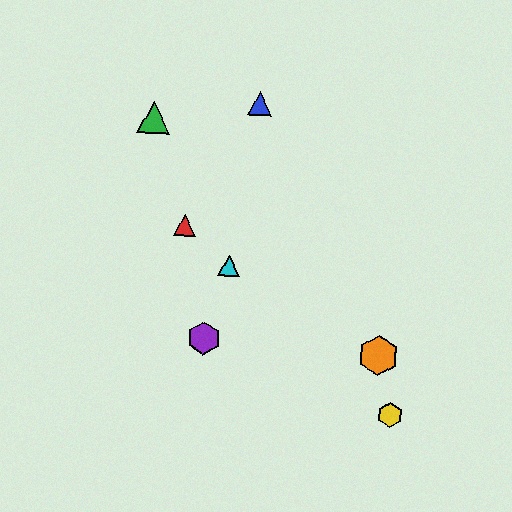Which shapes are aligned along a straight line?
The red triangle, the yellow hexagon, the cyan triangle are aligned along a straight line.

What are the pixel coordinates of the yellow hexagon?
The yellow hexagon is at (390, 415).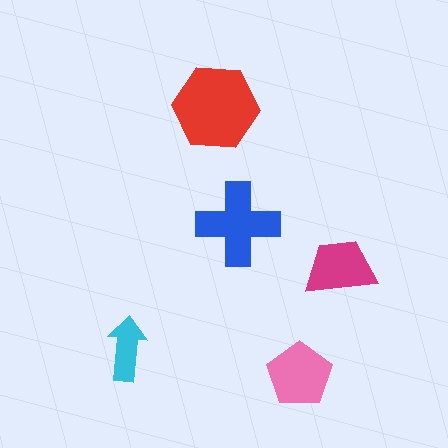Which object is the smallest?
The cyan arrow.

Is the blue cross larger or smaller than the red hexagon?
Smaller.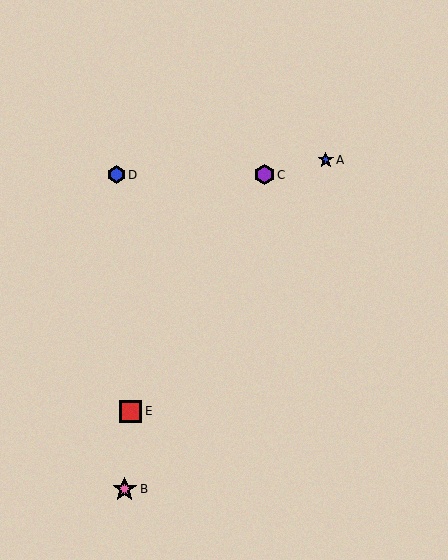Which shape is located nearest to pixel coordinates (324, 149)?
The blue star (labeled A) at (326, 160) is nearest to that location.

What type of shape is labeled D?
Shape D is a blue hexagon.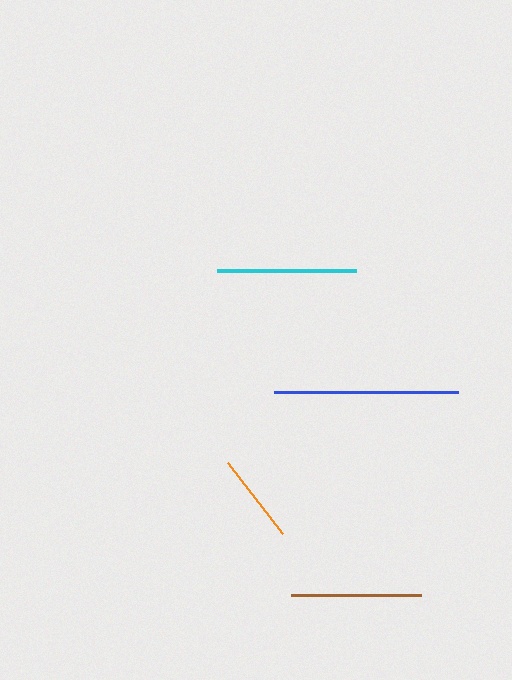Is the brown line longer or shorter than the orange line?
The brown line is longer than the orange line.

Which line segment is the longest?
The blue line is the longest at approximately 184 pixels.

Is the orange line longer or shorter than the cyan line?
The cyan line is longer than the orange line.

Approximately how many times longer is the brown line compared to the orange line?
The brown line is approximately 1.4 times the length of the orange line.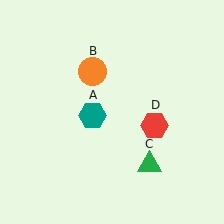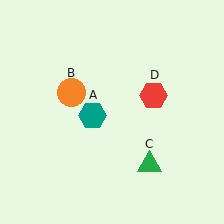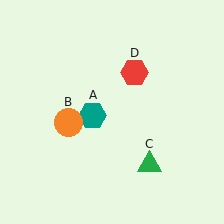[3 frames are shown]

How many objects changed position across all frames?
2 objects changed position: orange circle (object B), red hexagon (object D).